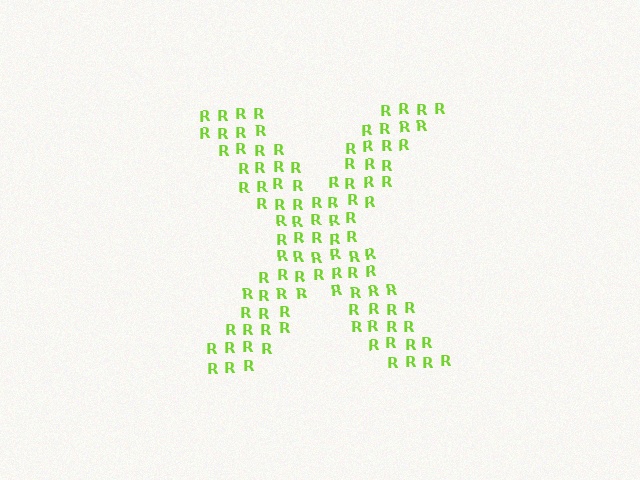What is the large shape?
The large shape is the letter X.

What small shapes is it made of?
It is made of small letter R's.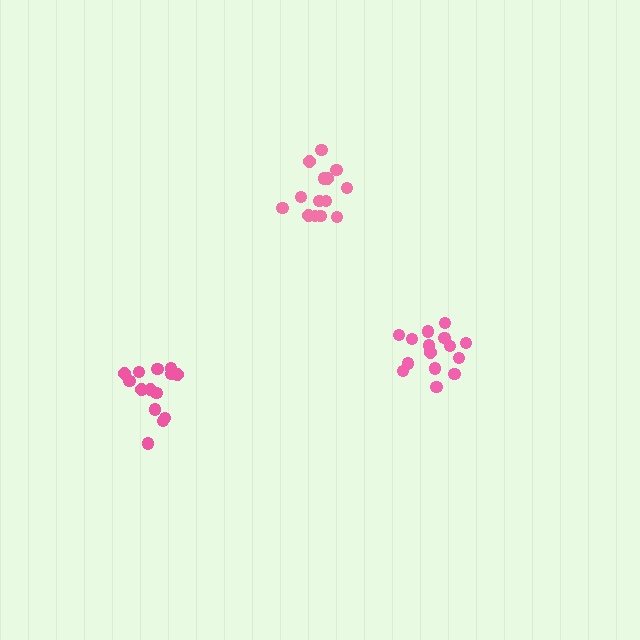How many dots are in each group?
Group 1: 15 dots, Group 2: 14 dots, Group 3: 15 dots (44 total).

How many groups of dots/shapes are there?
There are 3 groups.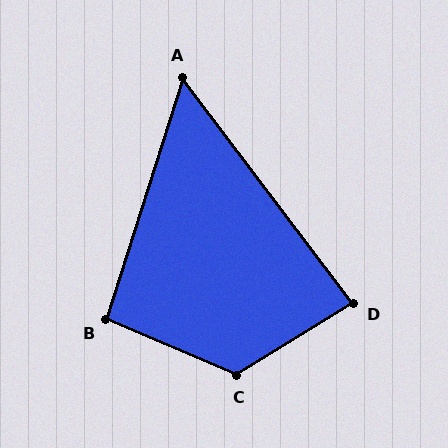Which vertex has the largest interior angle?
C, at approximately 125 degrees.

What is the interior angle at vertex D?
Approximately 84 degrees (acute).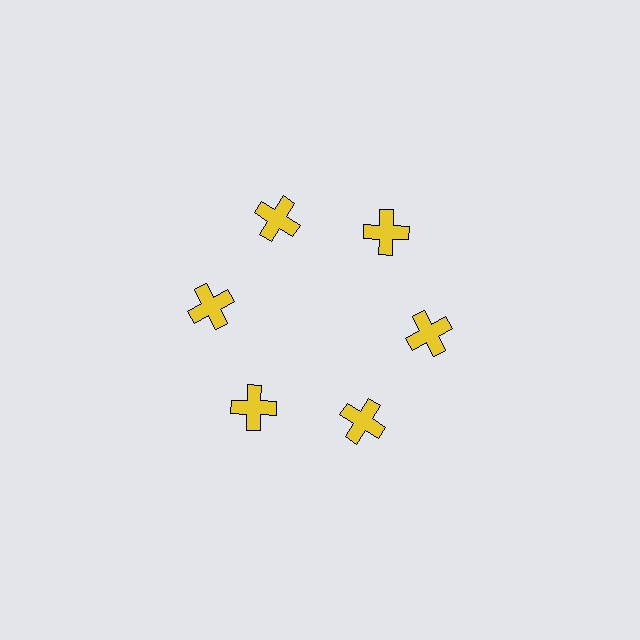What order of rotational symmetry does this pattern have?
This pattern has 6-fold rotational symmetry.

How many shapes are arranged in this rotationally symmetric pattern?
There are 6 shapes, arranged in 6 groups of 1.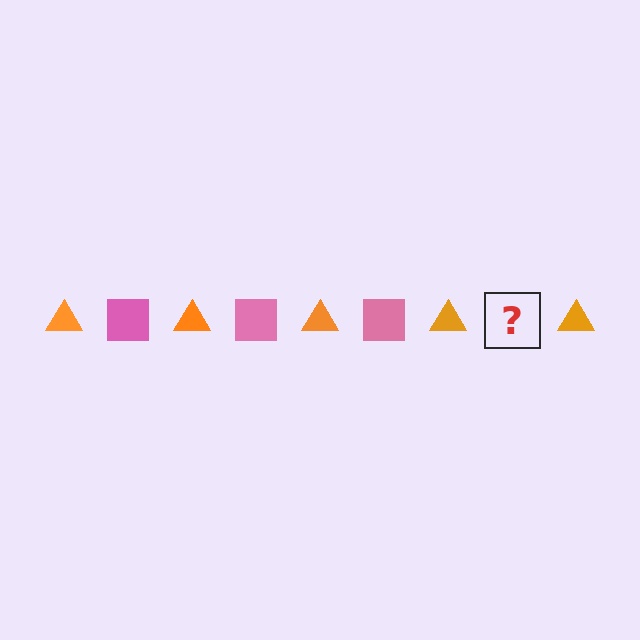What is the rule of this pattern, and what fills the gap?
The rule is that the pattern alternates between orange triangle and pink square. The gap should be filled with a pink square.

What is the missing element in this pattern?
The missing element is a pink square.